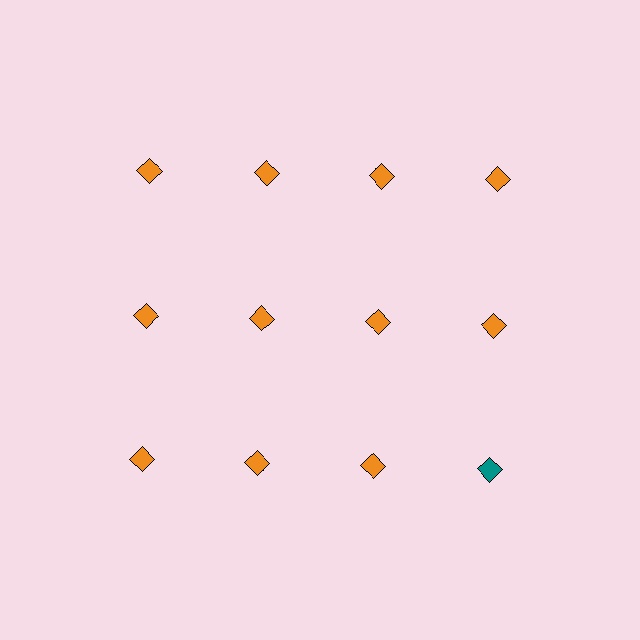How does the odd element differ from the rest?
It has a different color: teal instead of orange.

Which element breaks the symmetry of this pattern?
The teal diamond in the third row, second from right column breaks the symmetry. All other shapes are orange diamonds.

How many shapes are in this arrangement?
There are 12 shapes arranged in a grid pattern.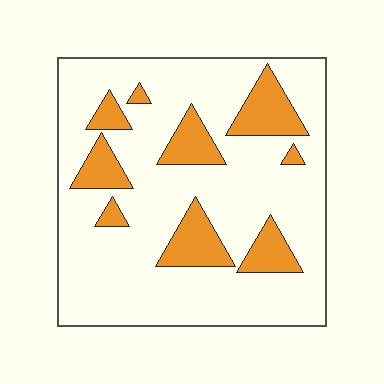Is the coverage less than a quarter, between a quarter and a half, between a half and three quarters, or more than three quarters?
Less than a quarter.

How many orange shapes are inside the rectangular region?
9.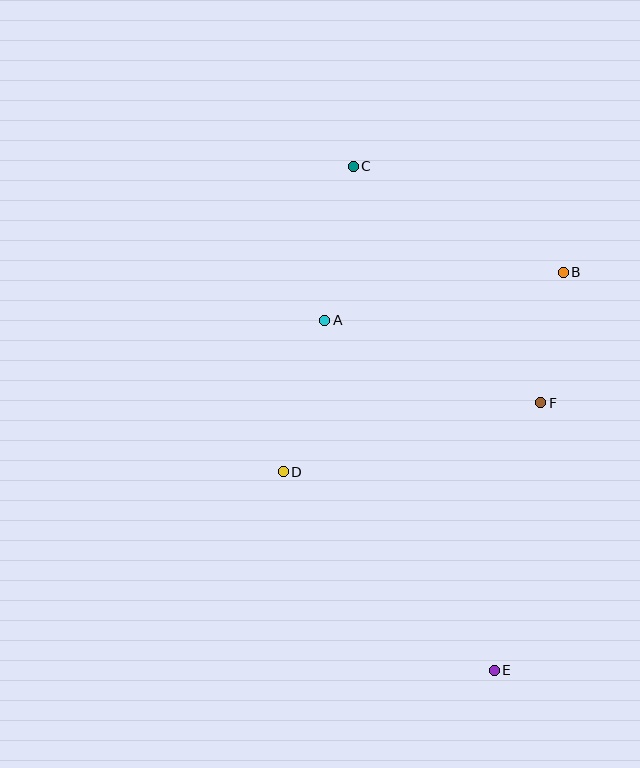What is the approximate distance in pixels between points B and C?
The distance between B and C is approximately 235 pixels.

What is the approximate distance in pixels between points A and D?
The distance between A and D is approximately 157 pixels.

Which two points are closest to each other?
Points B and F are closest to each other.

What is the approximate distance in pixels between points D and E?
The distance between D and E is approximately 290 pixels.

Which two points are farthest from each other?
Points C and E are farthest from each other.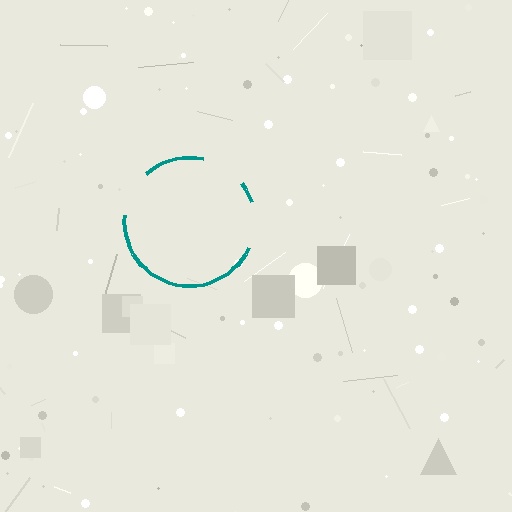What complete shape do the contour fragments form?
The contour fragments form a circle.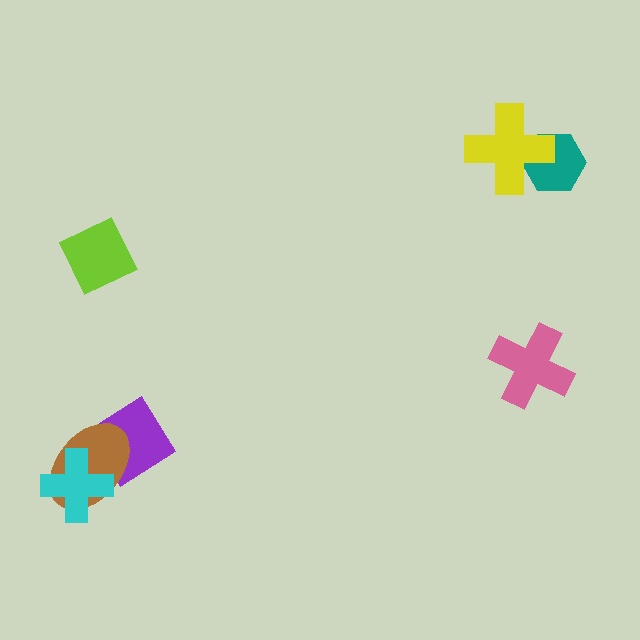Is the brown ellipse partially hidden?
Yes, it is partially covered by another shape.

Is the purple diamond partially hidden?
Yes, it is partially covered by another shape.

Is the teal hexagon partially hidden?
Yes, it is partially covered by another shape.